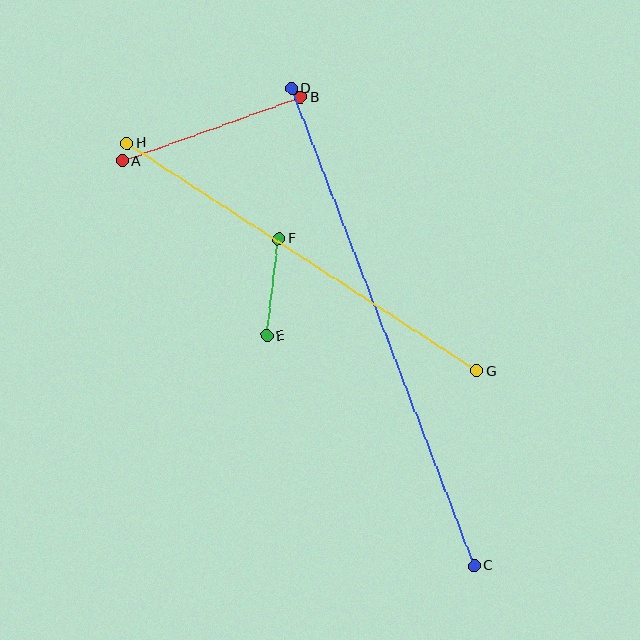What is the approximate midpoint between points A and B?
The midpoint is at approximately (211, 129) pixels.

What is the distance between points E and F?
The distance is approximately 98 pixels.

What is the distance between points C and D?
The distance is approximately 511 pixels.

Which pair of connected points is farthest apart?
Points C and D are farthest apart.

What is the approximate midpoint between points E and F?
The midpoint is at approximately (273, 287) pixels.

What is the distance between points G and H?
The distance is approximately 417 pixels.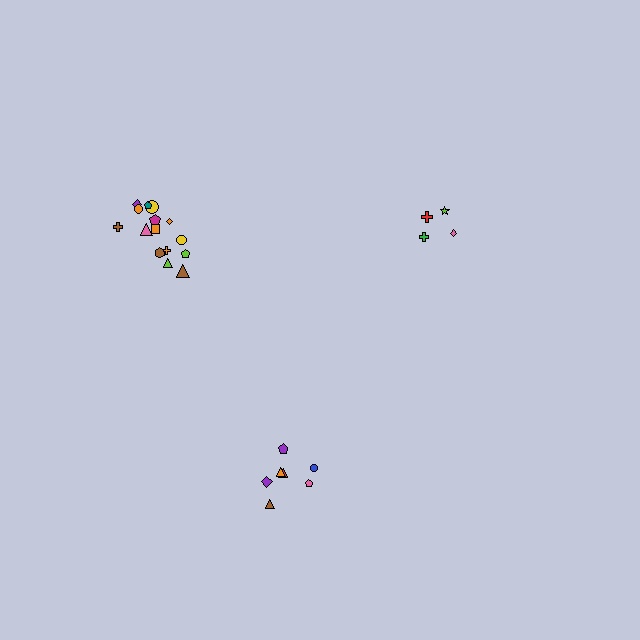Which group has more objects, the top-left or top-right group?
The top-left group.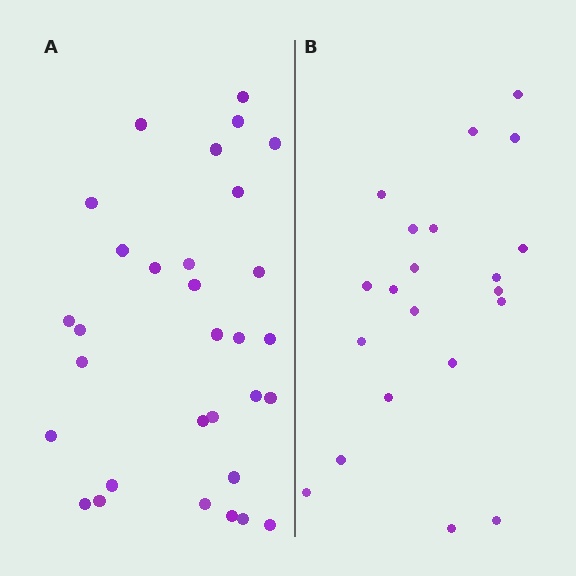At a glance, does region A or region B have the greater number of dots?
Region A (the left region) has more dots.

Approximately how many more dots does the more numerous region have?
Region A has roughly 10 or so more dots than region B.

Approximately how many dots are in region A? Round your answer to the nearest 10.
About 30 dots. (The exact count is 31, which rounds to 30.)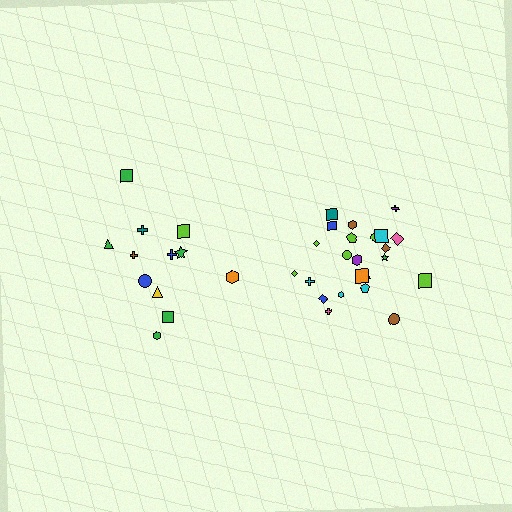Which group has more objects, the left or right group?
The right group.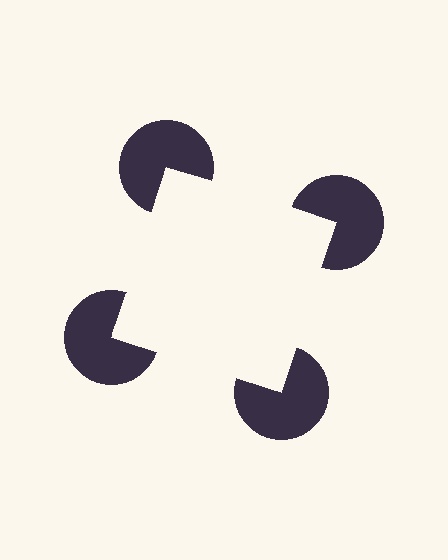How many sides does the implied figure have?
4 sides.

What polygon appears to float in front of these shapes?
An illusory square — its edges are inferred from the aligned wedge cuts in the pac-man discs, not physically drawn.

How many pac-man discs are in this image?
There are 4 — one at each vertex of the illusory square.